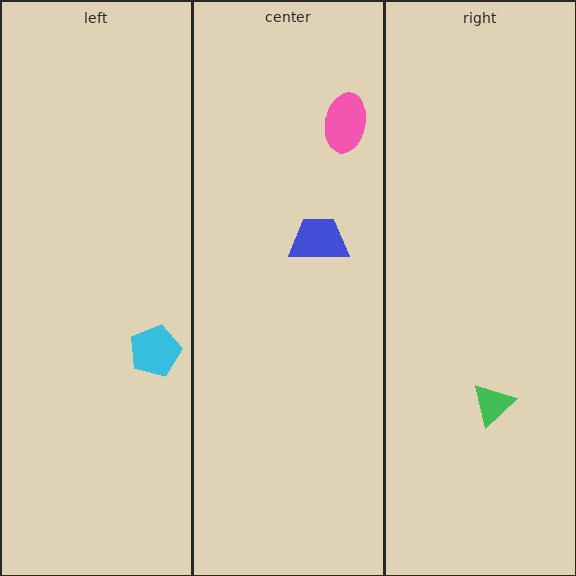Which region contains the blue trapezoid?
The center region.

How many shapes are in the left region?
1.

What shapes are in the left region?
The cyan pentagon.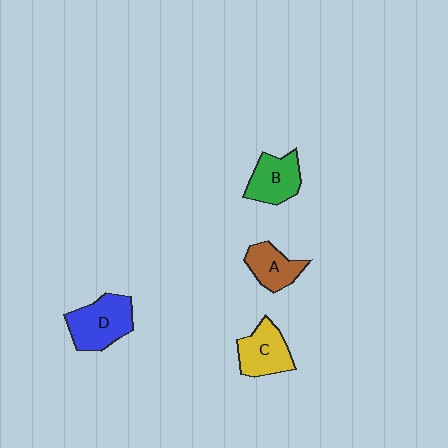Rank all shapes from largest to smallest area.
From largest to smallest: D (blue), C (yellow), B (green), A (brown).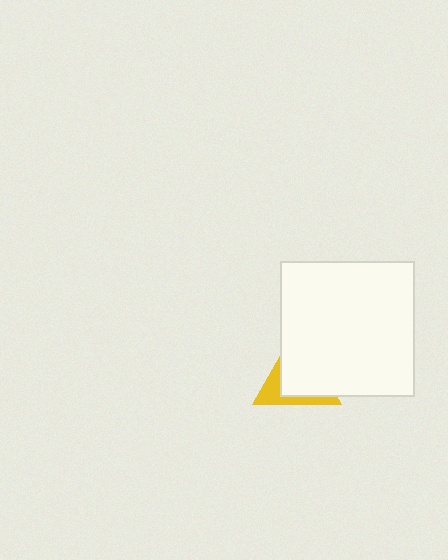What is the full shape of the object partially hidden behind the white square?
The partially hidden object is a yellow triangle.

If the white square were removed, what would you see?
You would see the complete yellow triangle.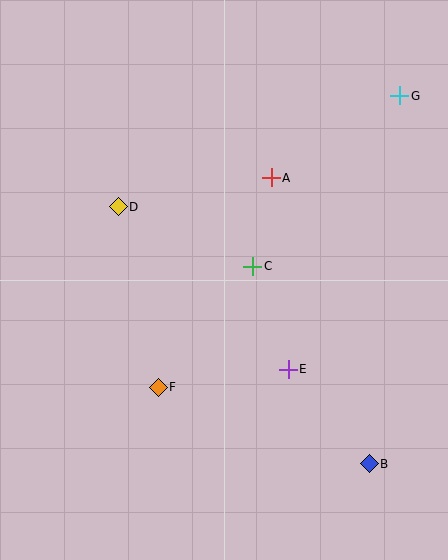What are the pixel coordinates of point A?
Point A is at (271, 178).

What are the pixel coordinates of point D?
Point D is at (118, 207).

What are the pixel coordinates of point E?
Point E is at (288, 369).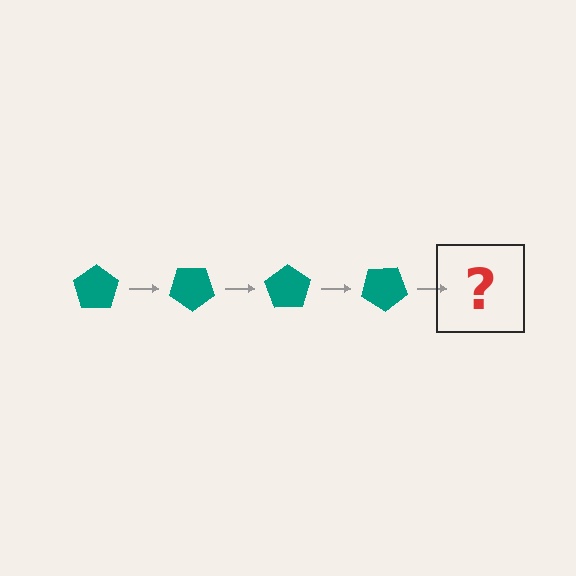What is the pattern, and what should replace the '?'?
The pattern is that the pentagon rotates 35 degrees each step. The '?' should be a teal pentagon rotated 140 degrees.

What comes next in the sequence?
The next element should be a teal pentagon rotated 140 degrees.